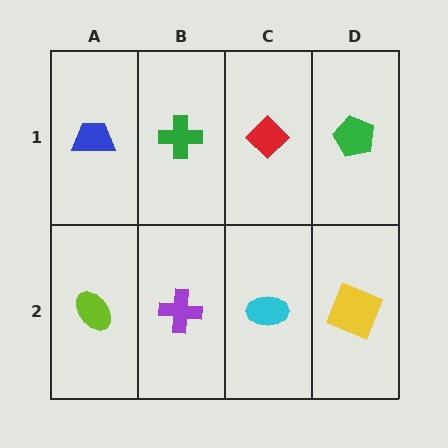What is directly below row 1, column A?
A lime ellipse.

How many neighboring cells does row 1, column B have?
3.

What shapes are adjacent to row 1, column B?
A purple cross (row 2, column B), a blue trapezoid (row 1, column A), a red diamond (row 1, column C).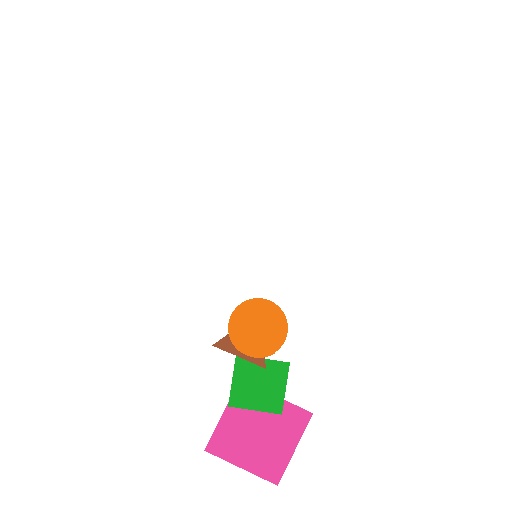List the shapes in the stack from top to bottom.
From top to bottom: the orange circle, the brown triangle, the green square, the pink square.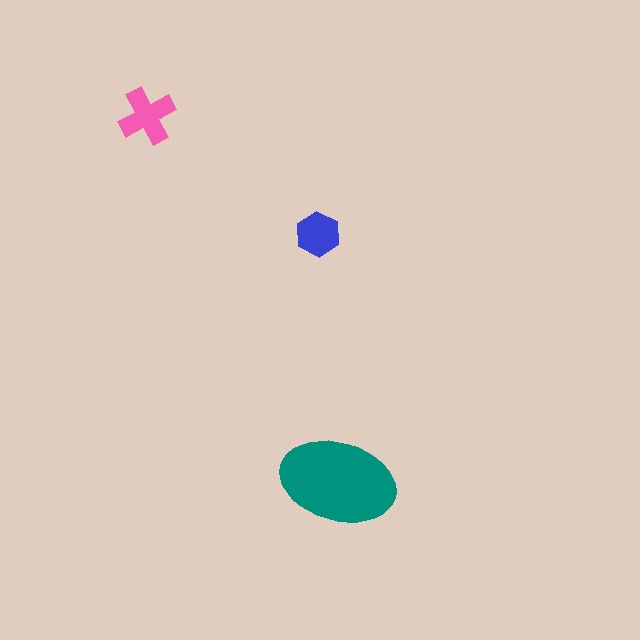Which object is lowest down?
The teal ellipse is bottommost.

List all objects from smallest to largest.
The blue hexagon, the pink cross, the teal ellipse.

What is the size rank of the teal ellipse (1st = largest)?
1st.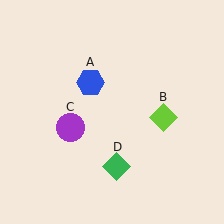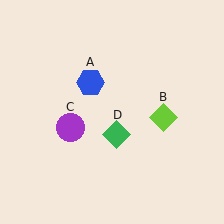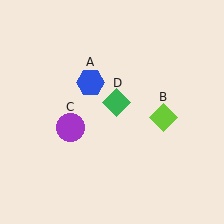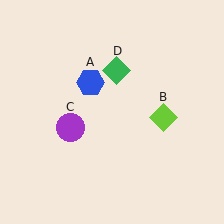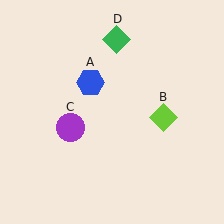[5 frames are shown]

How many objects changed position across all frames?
1 object changed position: green diamond (object D).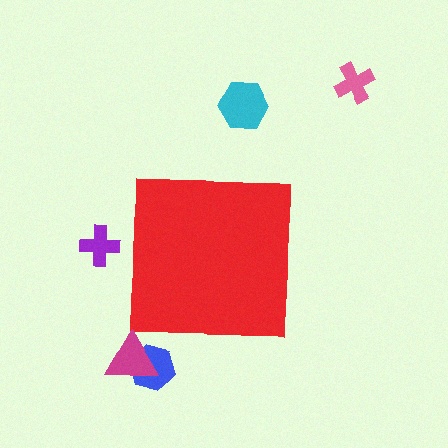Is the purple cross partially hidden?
No, the purple cross is fully visible.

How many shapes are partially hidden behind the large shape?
0 shapes are partially hidden.